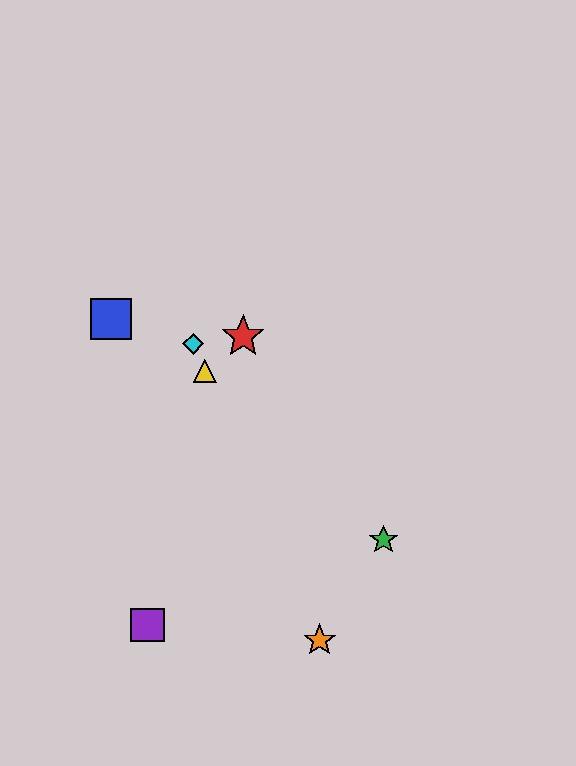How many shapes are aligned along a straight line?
3 shapes (the yellow triangle, the orange star, the cyan diamond) are aligned along a straight line.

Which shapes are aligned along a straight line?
The yellow triangle, the orange star, the cyan diamond are aligned along a straight line.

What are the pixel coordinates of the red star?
The red star is at (243, 337).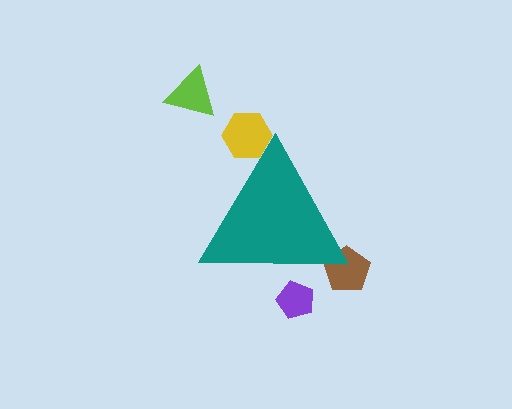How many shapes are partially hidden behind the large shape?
3 shapes are partially hidden.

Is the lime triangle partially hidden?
No, the lime triangle is fully visible.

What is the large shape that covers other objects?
A teal triangle.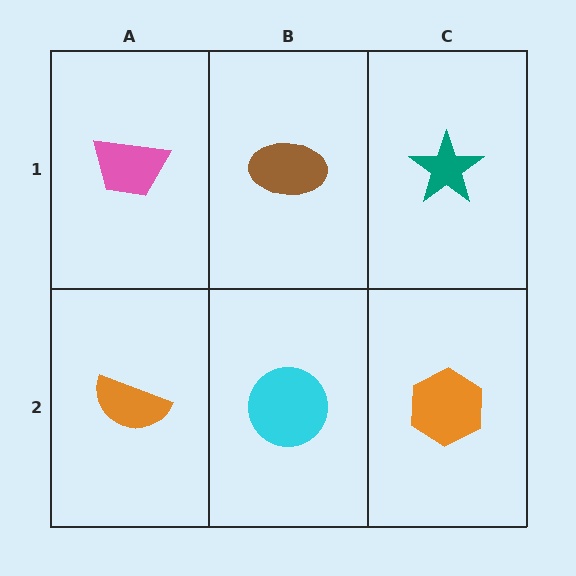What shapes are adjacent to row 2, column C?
A teal star (row 1, column C), a cyan circle (row 2, column B).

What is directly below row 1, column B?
A cyan circle.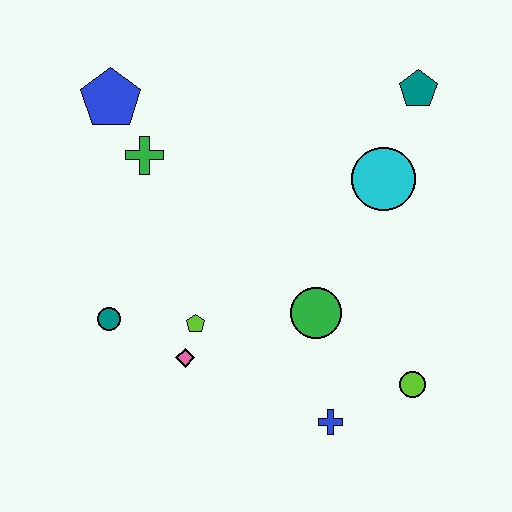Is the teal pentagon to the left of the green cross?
No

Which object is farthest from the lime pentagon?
The teal pentagon is farthest from the lime pentagon.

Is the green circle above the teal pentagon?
No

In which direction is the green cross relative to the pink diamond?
The green cross is above the pink diamond.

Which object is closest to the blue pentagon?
The green cross is closest to the blue pentagon.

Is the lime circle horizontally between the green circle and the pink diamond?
No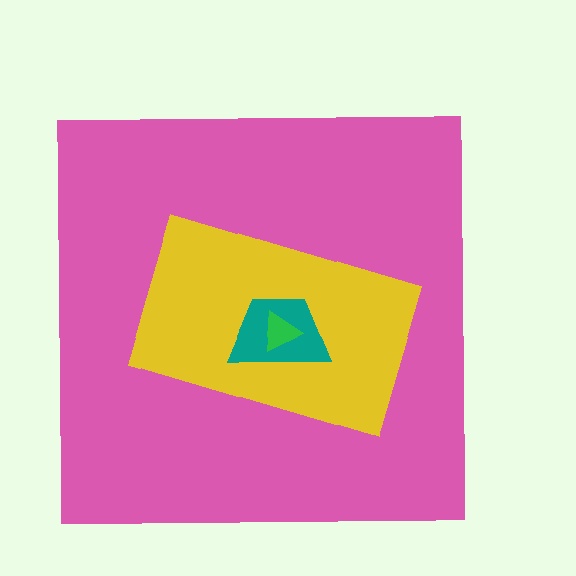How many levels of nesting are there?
4.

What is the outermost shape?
The pink square.